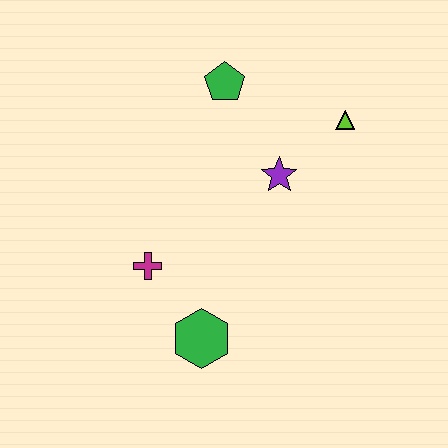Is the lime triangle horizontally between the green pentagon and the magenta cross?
No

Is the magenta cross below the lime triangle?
Yes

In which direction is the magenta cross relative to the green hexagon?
The magenta cross is above the green hexagon.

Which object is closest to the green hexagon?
The magenta cross is closest to the green hexagon.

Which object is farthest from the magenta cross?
The lime triangle is farthest from the magenta cross.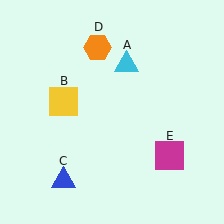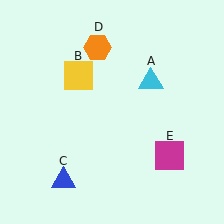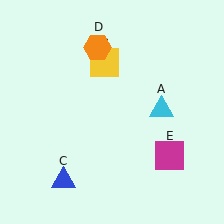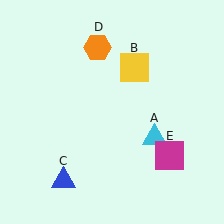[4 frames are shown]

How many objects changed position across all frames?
2 objects changed position: cyan triangle (object A), yellow square (object B).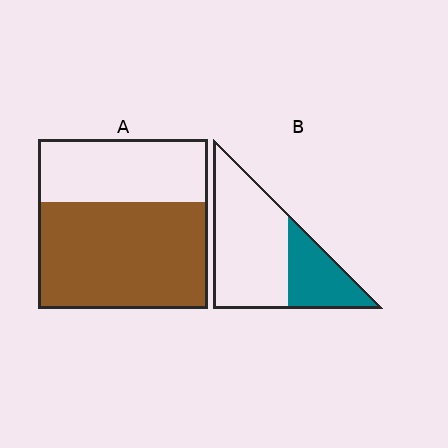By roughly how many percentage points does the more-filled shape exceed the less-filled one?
By roughly 30 percentage points (A over B).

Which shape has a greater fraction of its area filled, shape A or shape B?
Shape A.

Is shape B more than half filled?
No.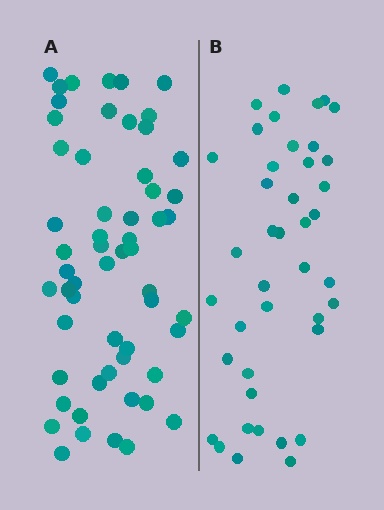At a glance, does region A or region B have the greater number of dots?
Region A (the left region) has more dots.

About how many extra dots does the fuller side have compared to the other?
Region A has approximately 15 more dots than region B.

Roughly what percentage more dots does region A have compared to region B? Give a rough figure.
About 40% more.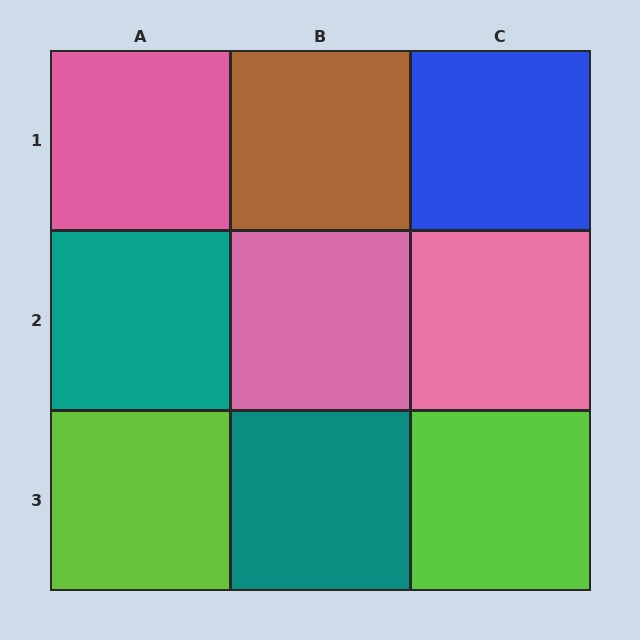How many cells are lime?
2 cells are lime.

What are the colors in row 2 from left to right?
Teal, pink, pink.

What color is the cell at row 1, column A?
Pink.